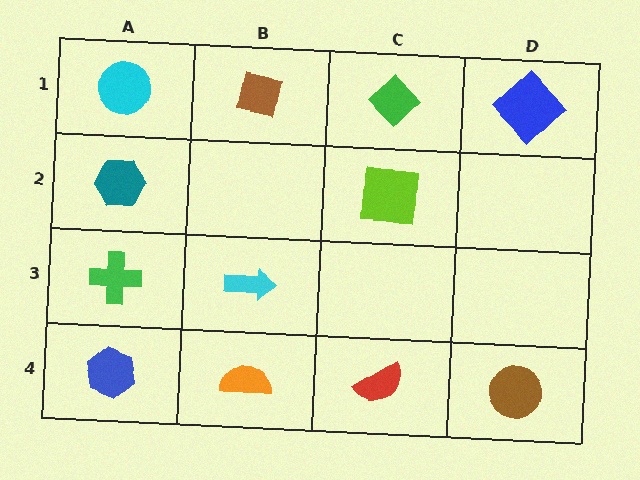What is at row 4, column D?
A brown circle.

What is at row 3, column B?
A cyan arrow.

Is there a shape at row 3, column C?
No, that cell is empty.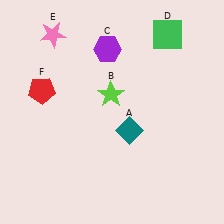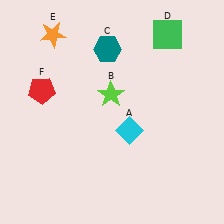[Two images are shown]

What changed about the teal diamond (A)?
In Image 1, A is teal. In Image 2, it changed to cyan.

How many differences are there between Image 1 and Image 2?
There are 3 differences between the two images.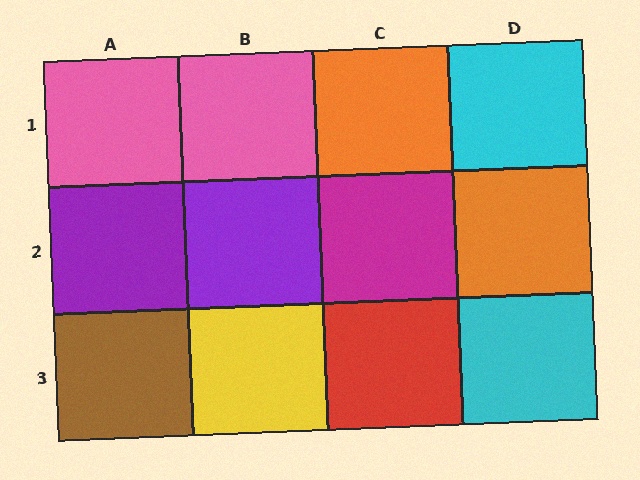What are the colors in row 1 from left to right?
Pink, pink, orange, cyan.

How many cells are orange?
2 cells are orange.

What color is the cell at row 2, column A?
Purple.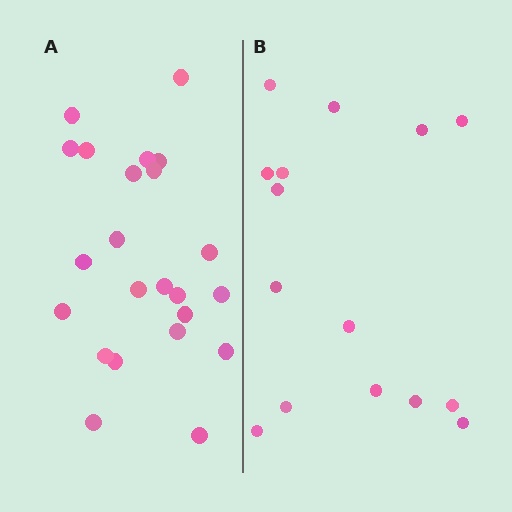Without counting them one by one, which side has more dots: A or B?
Region A (the left region) has more dots.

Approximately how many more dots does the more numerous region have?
Region A has roughly 8 or so more dots than region B.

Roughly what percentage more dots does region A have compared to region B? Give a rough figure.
About 55% more.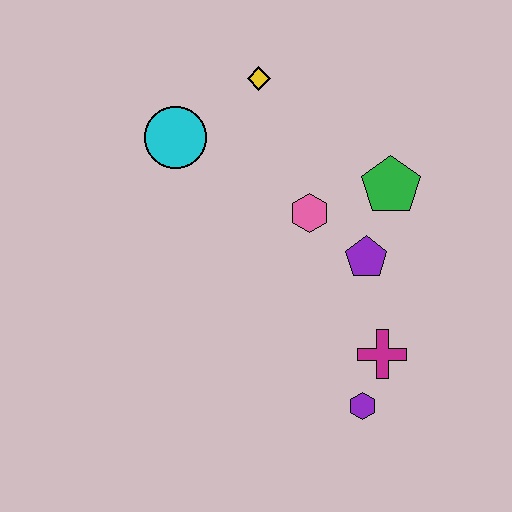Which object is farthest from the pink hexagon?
The purple hexagon is farthest from the pink hexagon.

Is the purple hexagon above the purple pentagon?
No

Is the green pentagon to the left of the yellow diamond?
No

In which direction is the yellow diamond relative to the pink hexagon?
The yellow diamond is above the pink hexagon.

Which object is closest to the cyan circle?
The yellow diamond is closest to the cyan circle.